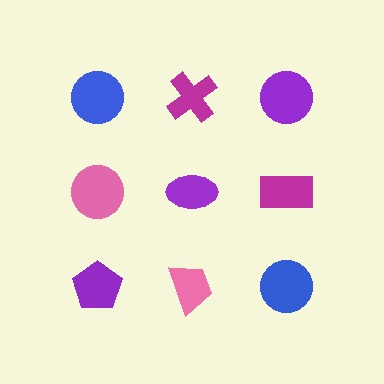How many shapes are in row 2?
3 shapes.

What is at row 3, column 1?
A purple pentagon.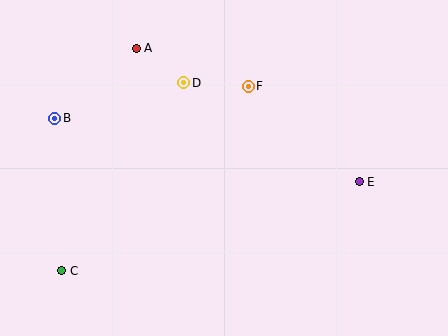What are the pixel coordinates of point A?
Point A is at (136, 48).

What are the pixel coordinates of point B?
Point B is at (55, 118).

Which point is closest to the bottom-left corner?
Point C is closest to the bottom-left corner.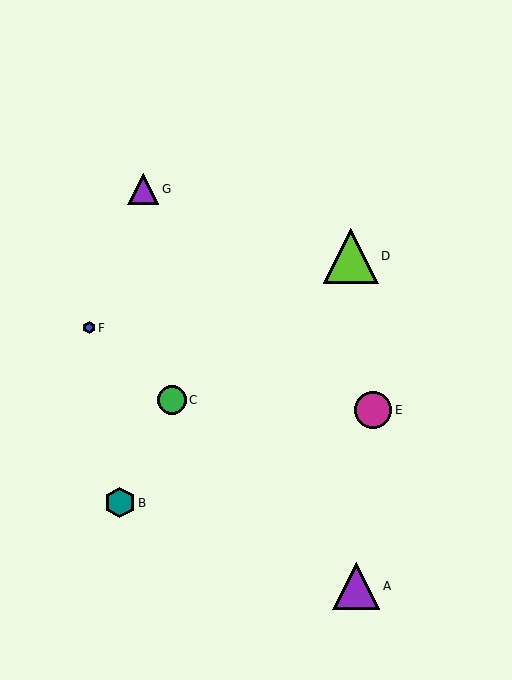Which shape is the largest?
The lime triangle (labeled D) is the largest.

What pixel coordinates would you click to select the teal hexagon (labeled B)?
Click at (120, 503) to select the teal hexagon B.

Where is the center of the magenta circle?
The center of the magenta circle is at (373, 410).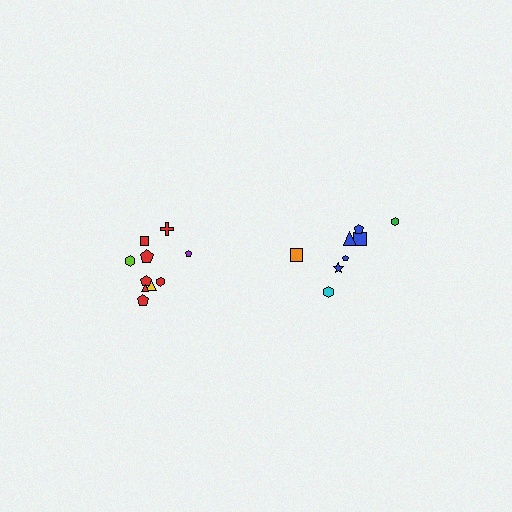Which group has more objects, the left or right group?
The left group.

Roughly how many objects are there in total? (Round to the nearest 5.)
Roughly 20 objects in total.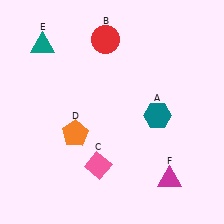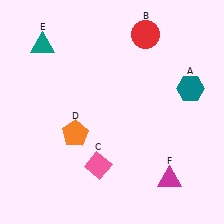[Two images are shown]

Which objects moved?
The objects that moved are: the teal hexagon (A), the red circle (B).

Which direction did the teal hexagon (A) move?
The teal hexagon (A) moved right.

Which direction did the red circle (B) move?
The red circle (B) moved right.